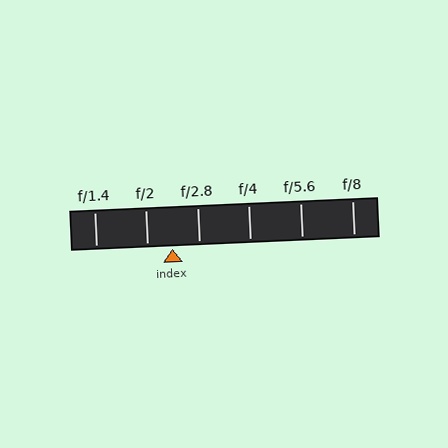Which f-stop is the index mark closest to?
The index mark is closest to f/2.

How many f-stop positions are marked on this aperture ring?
There are 6 f-stop positions marked.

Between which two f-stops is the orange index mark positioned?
The index mark is between f/2 and f/2.8.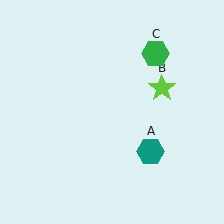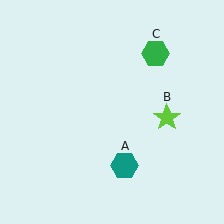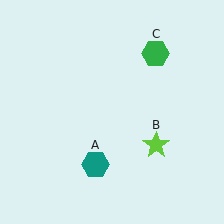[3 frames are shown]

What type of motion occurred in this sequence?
The teal hexagon (object A), lime star (object B) rotated clockwise around the center of the scene.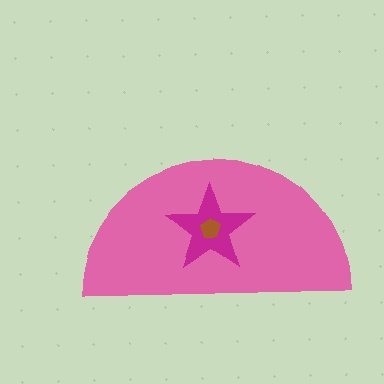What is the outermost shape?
The pink semicircle.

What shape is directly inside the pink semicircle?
The magenta star.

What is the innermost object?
The brown pentagon.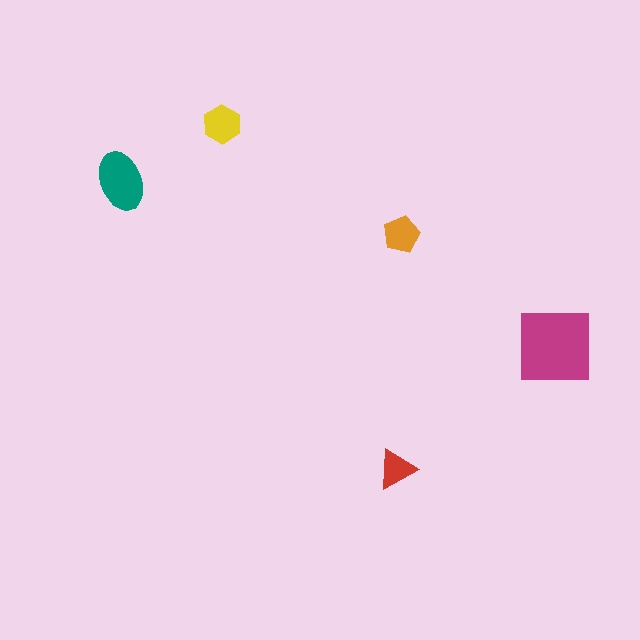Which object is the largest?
The magenta square.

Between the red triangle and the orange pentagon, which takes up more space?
The orange pentagon.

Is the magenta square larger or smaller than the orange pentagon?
Larger.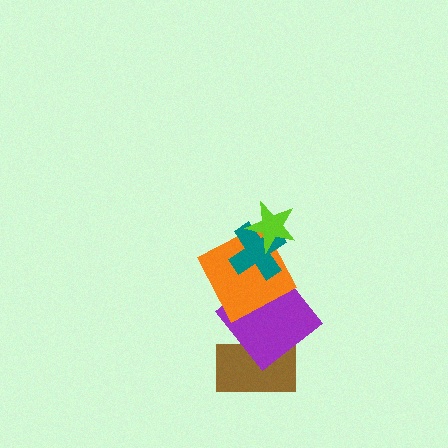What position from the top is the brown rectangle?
The brown rectangle is 5th from the top.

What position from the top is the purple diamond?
The purple diamond is 4th from the top.